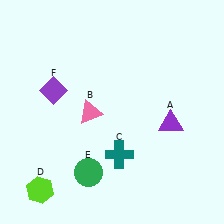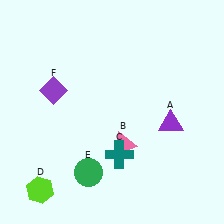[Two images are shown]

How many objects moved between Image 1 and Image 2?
1 object moved between the two images.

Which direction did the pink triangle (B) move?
The pink triangle (B) moved right.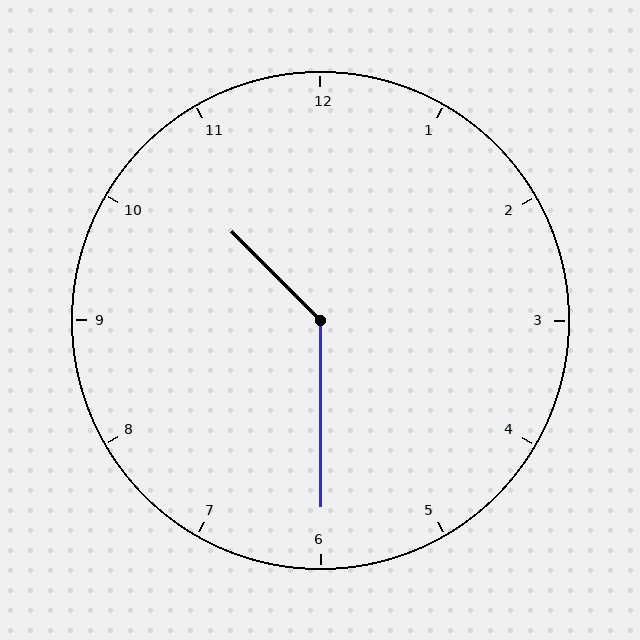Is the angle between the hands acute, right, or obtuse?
It is obtuse.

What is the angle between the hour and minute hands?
Approximately 135 degrees.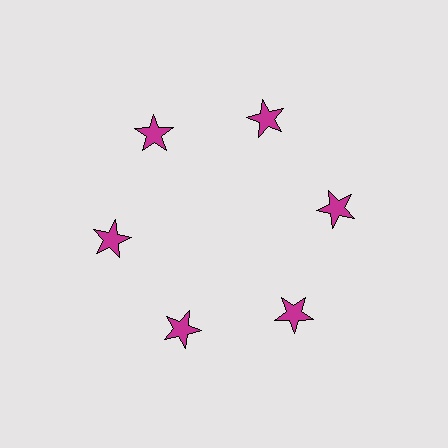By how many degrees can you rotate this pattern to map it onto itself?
The pattern maps onto itself every 60 degrees of rotation.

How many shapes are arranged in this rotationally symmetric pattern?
There are 6 shapes, arranged in 6 groups of 1.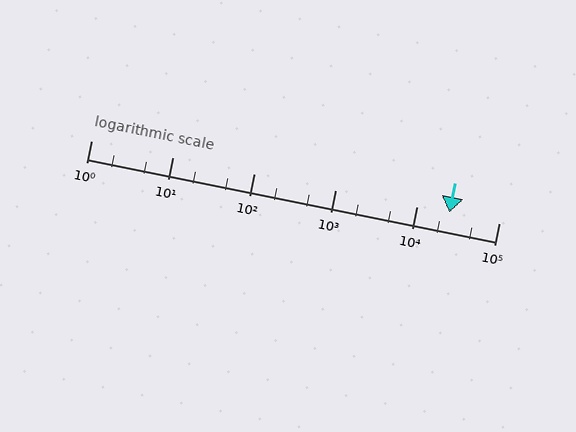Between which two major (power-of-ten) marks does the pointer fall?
The pointer is between 10000 and 100000.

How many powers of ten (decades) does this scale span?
The scale spans 5 decades, from 1 to 100000.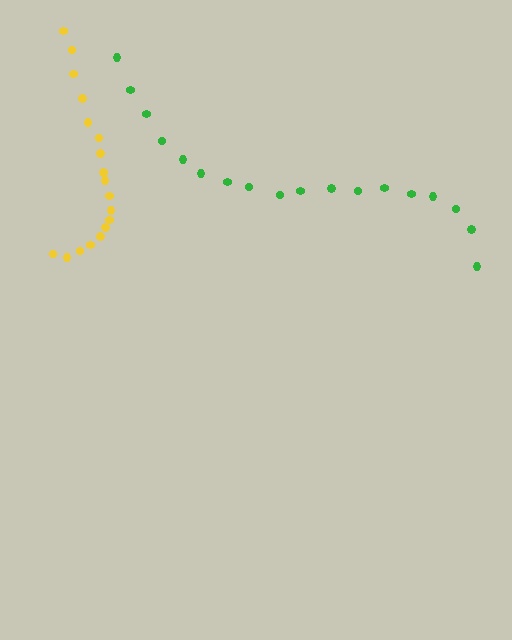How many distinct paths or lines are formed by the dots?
There are 2 distinct paths.